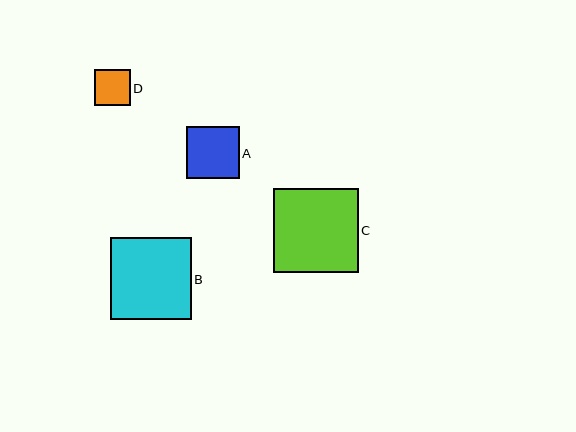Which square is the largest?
Square C is the largest with a size of approximately 85 pixels.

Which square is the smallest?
Square D is the smallest with a size of approximately 36 pixels.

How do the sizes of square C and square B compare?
Square C and square B are approximately the same size.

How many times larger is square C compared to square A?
Square C is approximately 1.6 times the size of square A.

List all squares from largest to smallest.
From largest to smallest: C, B, A, D.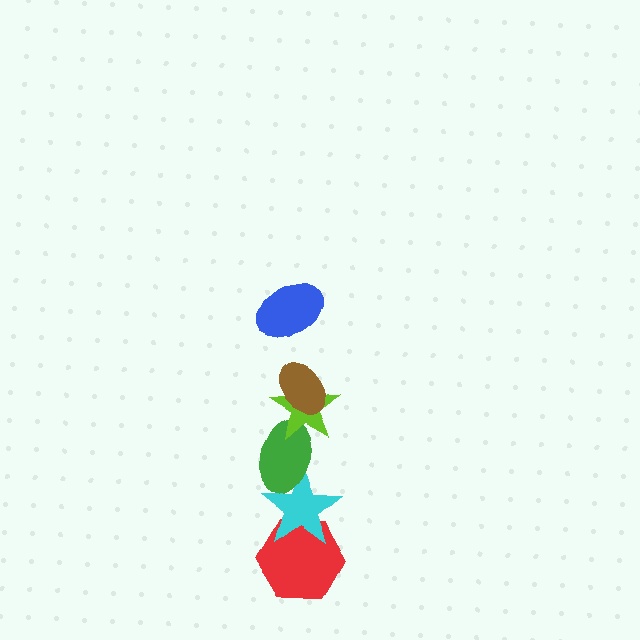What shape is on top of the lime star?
The brown ellipse is on top of the lime star.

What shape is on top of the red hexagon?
The cyan star is on top of the red hexagon.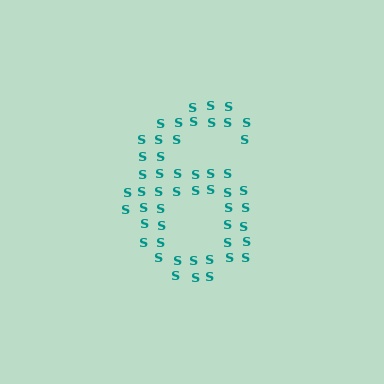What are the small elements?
The small elements are letter S's.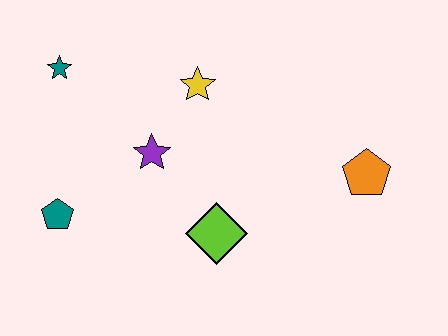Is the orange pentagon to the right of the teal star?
Yes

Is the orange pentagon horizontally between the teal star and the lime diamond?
No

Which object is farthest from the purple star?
The orange pentagon is farthest from the purple star.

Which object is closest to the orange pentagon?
The lime diamond is closest to the orange pentagon.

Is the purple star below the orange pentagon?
No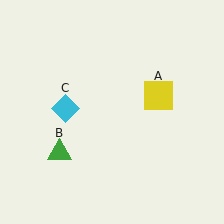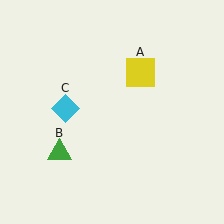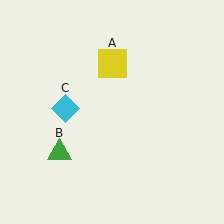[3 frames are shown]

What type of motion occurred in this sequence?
The yellow square (object A) rotated counterclockwise around the center of the scene.